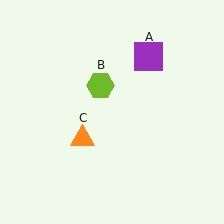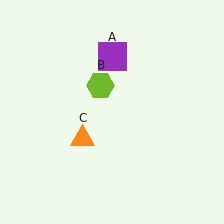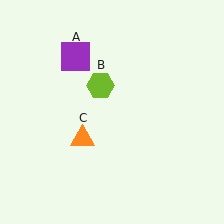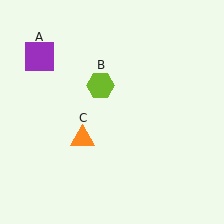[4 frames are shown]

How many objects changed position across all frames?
1 object changed position: purple square (object A).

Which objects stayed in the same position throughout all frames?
Lime hexagon (object B) and orange triangle (object C) remained stationary.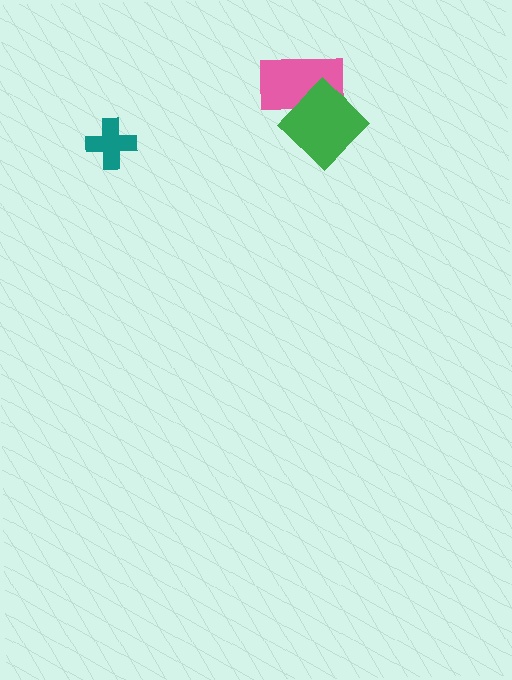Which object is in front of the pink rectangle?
The green diamond is in front of the pink rectangle.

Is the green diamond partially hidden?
No, no other shape covers it.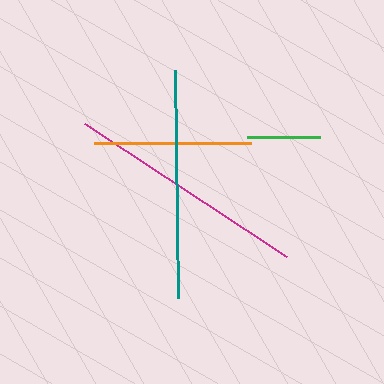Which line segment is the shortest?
The green line is the shortest at approximately 73 pixels.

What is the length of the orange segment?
The orange segment is approximately 157 pixels long.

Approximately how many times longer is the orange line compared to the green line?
The orange line is approximately 2.1 times the length of the green line.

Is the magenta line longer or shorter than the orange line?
The magenta line is longer than the orange line.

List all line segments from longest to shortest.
From longest to shortest: magenta, teal, orange, green.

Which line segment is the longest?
The magenta line is the longest at approximately 241 pixels.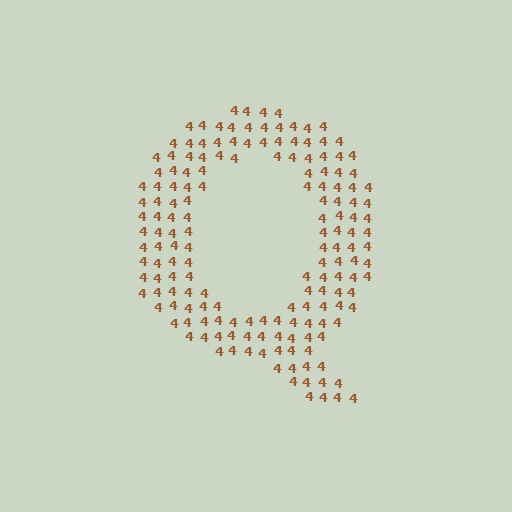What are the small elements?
The small elements are digit 4's.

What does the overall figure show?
The overall figure shows the letter Q.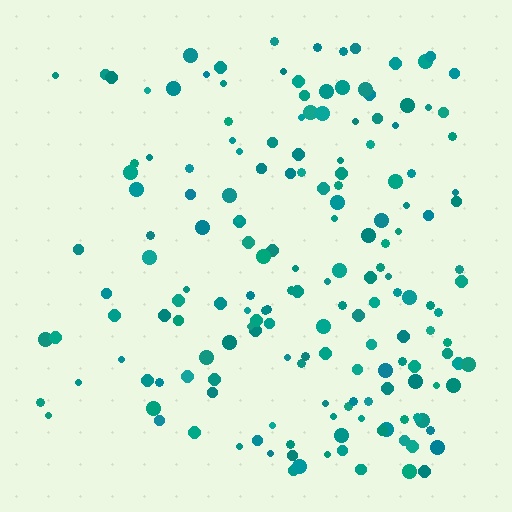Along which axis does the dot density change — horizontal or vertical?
Horizontal.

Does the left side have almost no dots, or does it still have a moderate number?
Still a moderate number, just noticeably fewer than the right.